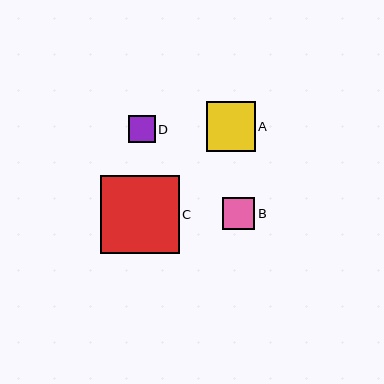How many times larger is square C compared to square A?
Square C is approximately 1.6 times the size of square A.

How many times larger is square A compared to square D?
Square A is approximately 1.9 times the size of square D.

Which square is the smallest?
Square D is the smallest with a size of approximately 27 pixels.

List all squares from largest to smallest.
From largest to smallest: C, A, B, D.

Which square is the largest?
Square C is the largest with a size of approximately 78 pixels.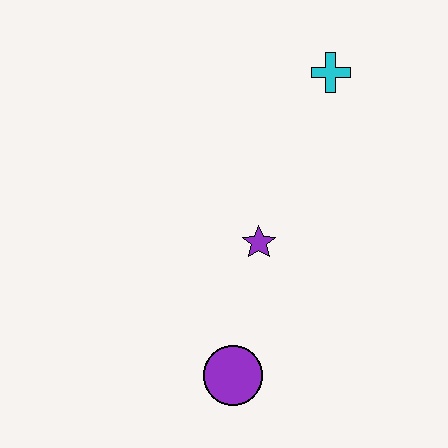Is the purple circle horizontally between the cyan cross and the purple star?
No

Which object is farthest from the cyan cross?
The purple circle is farthest from the cyan cross.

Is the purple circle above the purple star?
No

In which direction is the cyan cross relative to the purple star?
The cyan cross is above the purple star.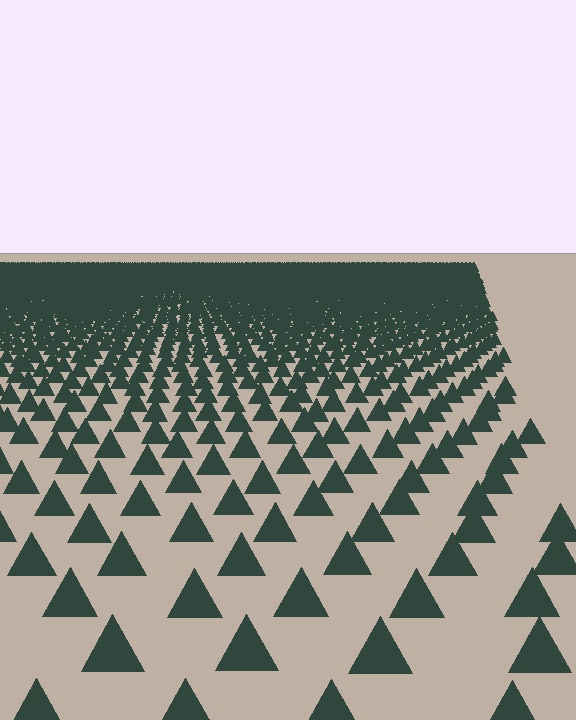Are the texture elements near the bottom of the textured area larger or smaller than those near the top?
Larger. Near the bottom, elements are closer to the viewer and appear at a bigger on-screen size.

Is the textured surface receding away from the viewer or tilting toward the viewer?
The surface is receding away from the viewer. Texture elements get smaller and denser toward the top.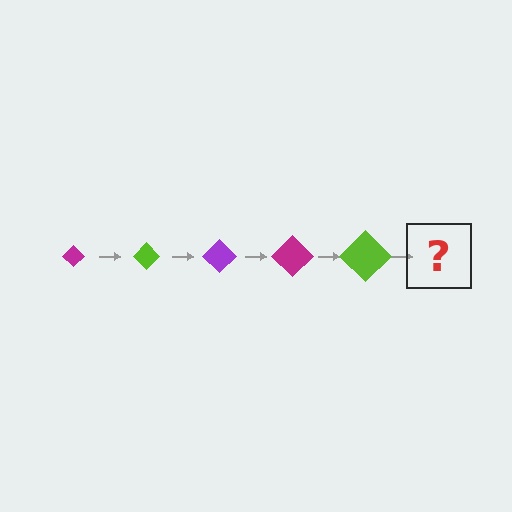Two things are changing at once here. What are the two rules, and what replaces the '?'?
The two rules are that the diamond grows larger each step and the color cycles through magenta, lime, and purple. The '?' should be a purple diamond, larger than the previous one.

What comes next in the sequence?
The next element should be a purple diamond, larger than the previous one.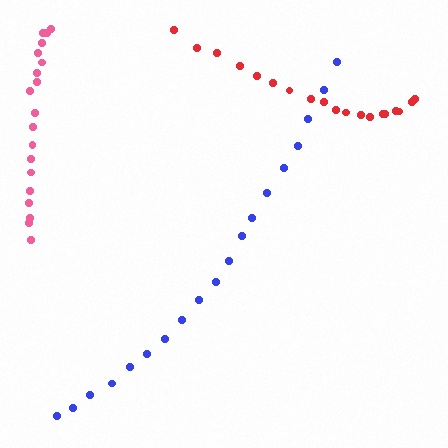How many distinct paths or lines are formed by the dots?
There are 3 distinct paths.